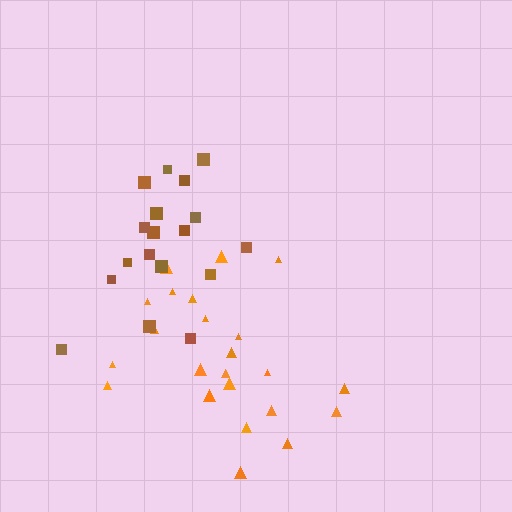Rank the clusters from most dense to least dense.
orange, brown.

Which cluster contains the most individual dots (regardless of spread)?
Orange (24).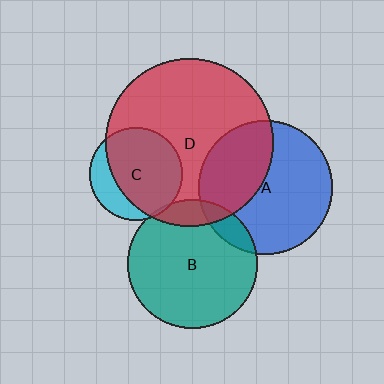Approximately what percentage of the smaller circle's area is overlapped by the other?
Approximately 10%.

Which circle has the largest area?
Circle D (red).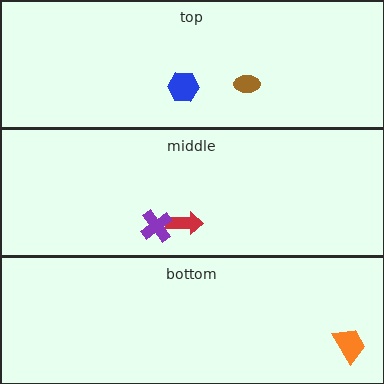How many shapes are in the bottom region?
1.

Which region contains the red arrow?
The middle region.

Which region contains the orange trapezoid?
The bottom region.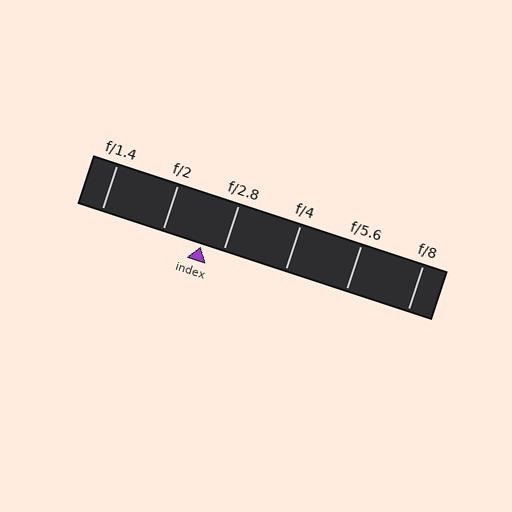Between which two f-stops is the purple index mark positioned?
The index mark is between f/2 and f/2.8.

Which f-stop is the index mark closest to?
The index mark is closest to f/2.8.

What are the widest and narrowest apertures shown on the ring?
The widest aperture shown is f/1.4 and the narrowest is f/8.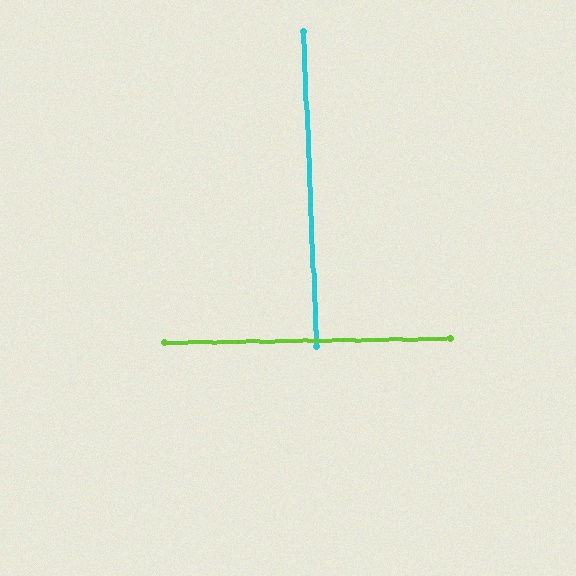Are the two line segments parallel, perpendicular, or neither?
Perpendicular — they meet at approximately 88°.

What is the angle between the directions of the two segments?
Approximately 88 degrees.